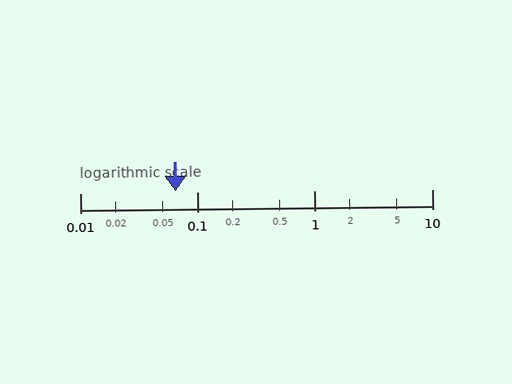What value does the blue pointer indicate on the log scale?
The pointer indicates approximately 0.065.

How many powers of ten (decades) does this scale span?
The scale spans 3 decades, from 0.01 to 10.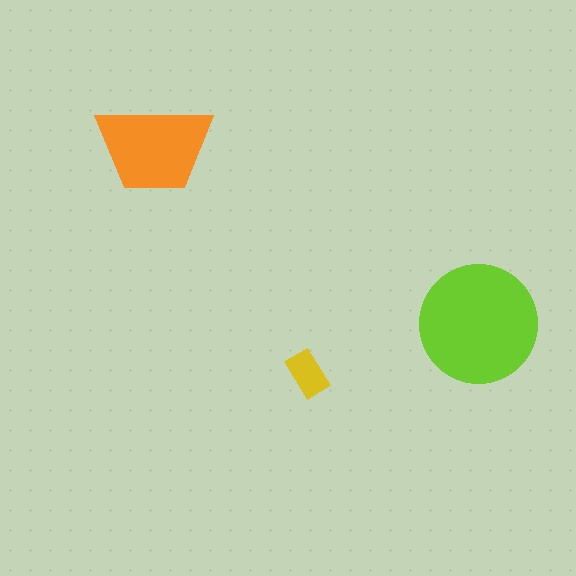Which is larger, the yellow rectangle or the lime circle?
The lime circle.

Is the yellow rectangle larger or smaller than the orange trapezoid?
Smaller.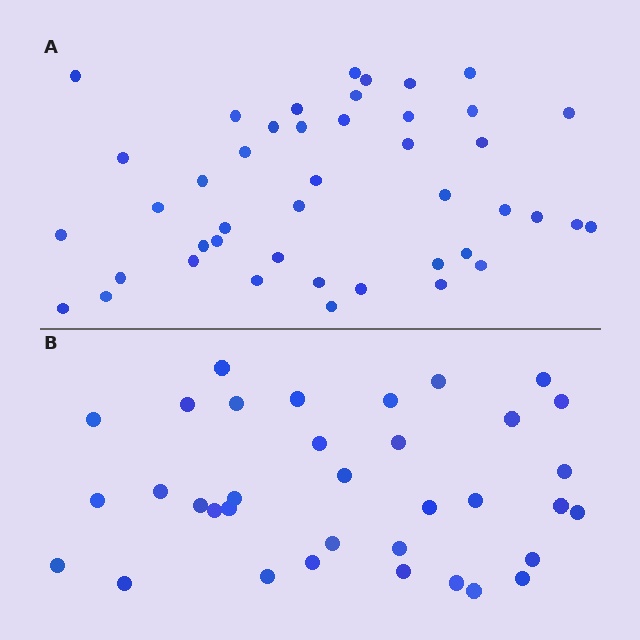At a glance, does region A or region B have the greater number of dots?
Region A (the top region) has more dots.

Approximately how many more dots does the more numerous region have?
Region A has roughly 8 or so more dots than region B.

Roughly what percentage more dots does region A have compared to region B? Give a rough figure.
About 25% more.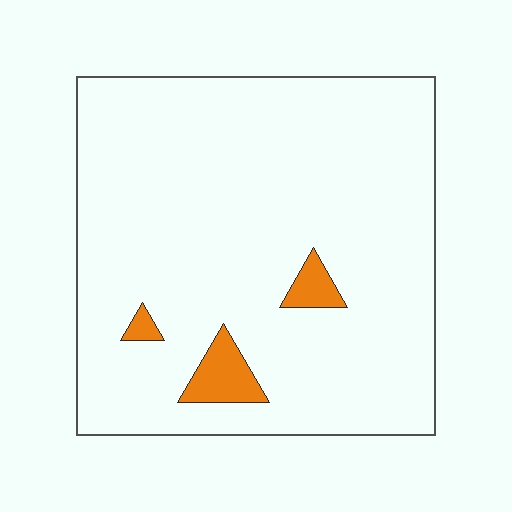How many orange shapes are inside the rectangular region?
3.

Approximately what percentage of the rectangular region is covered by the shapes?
Approximately 5%.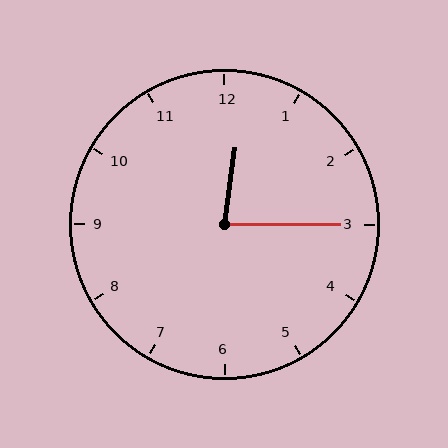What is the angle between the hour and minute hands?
Approximately 82 degrees.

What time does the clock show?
12:15.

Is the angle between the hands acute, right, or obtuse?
It is acute.